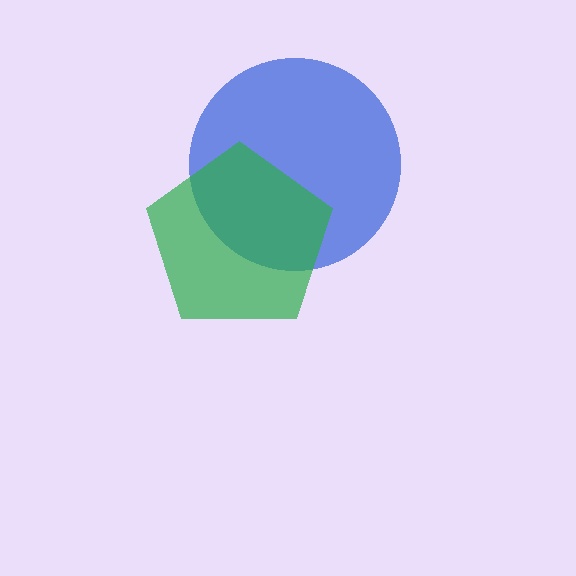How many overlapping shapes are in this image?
There are 2 overlapping shapes in the image.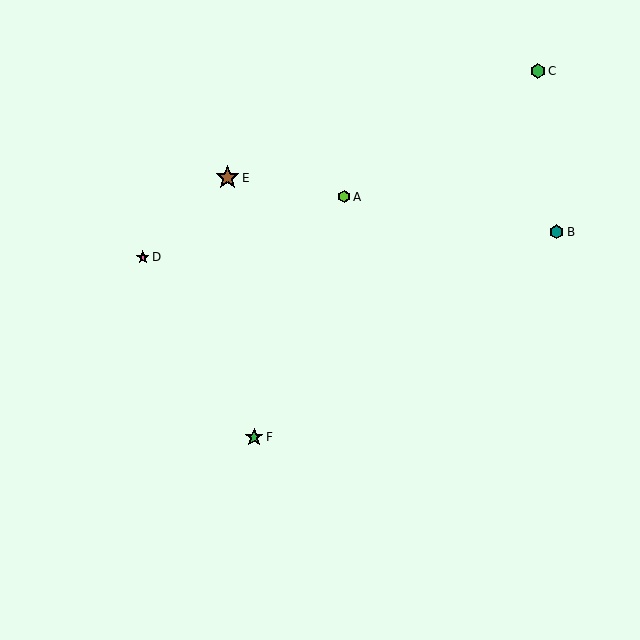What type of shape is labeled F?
Shape F is a green star.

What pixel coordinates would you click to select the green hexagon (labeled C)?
Click at (538, 71) to select the green hexagon C.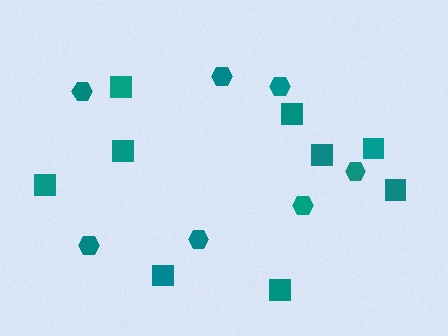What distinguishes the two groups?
There are 2 groups: one group of hexagons (7) and one group of squares (9).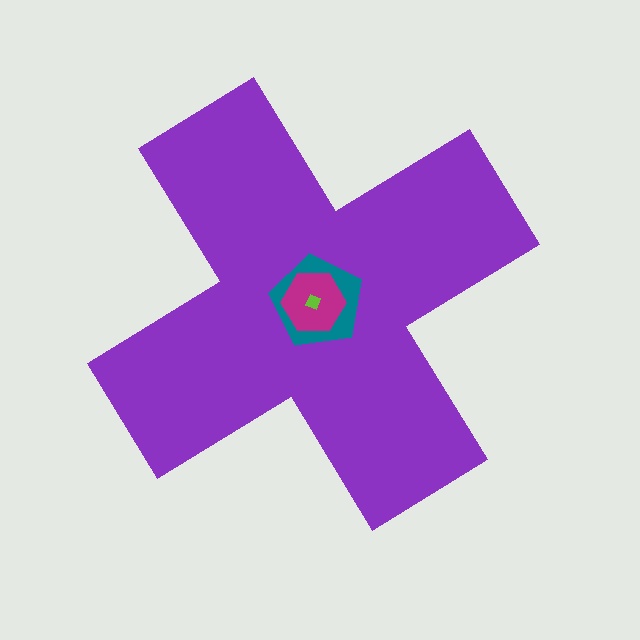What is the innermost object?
The lime diamond.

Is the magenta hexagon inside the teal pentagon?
Yes.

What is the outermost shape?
The purple cross.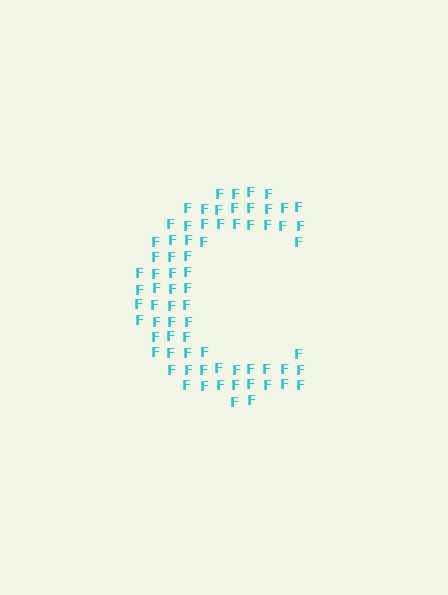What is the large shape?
The large shape is the letter C.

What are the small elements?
The small elements are letter F's.